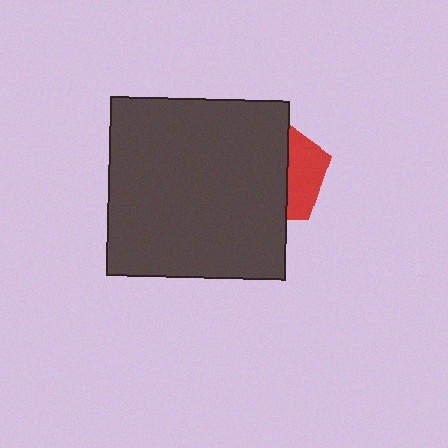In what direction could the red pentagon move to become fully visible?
The red pentagon could move right. That would shift it out from behind the dark gray square entirely.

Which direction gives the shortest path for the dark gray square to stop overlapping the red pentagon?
Moving left gives the shortest separation.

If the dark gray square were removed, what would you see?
You would see the complete red pentagon.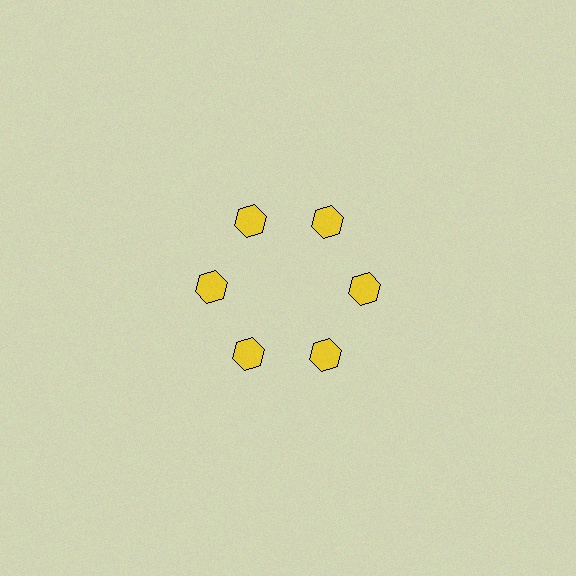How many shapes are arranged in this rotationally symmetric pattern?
There are 6 shapes, arranged in 6 groups of 1.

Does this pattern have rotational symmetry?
Yes, this pattern has 6-fold rotational symmetry. It looks the same after rotating 60 degrees around the center.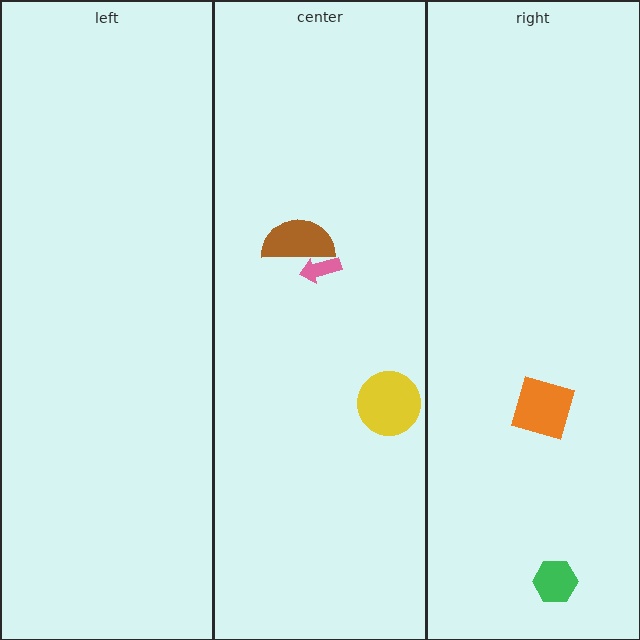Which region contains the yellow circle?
The center region.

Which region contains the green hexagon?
The right region.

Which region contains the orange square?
The right region.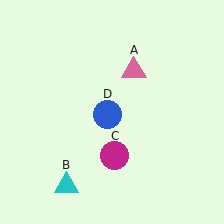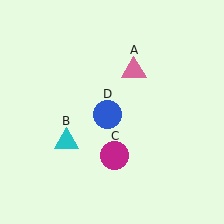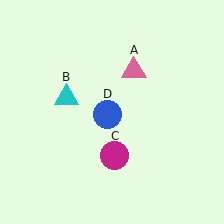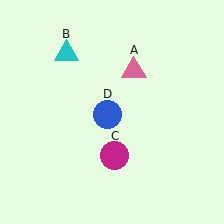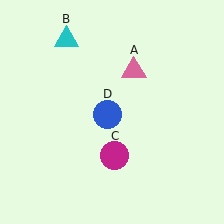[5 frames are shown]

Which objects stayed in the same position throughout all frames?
Pink triangle (object A) and magenta circle (object C) and blue circle (object D) remained stationary.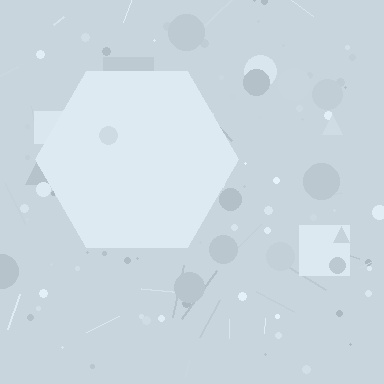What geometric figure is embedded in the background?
A hexagon is embedded in the background.